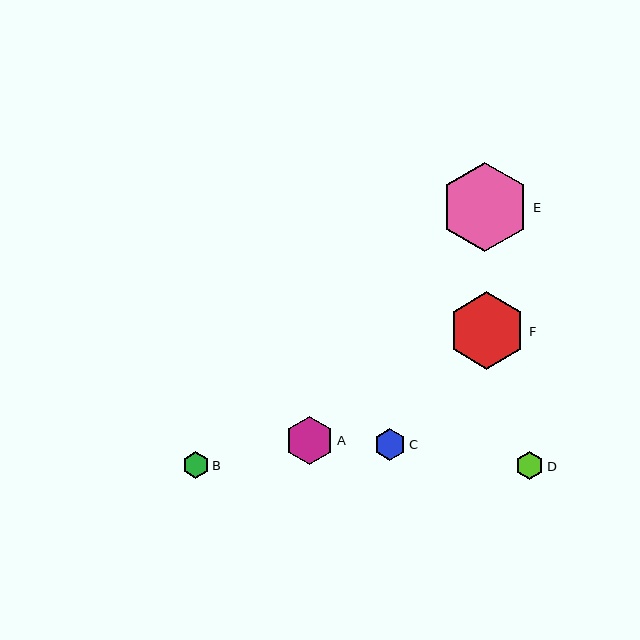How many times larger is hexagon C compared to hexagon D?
Hexagon C is approximately 1.2 times the size of hexagon D.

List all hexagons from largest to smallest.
From largest to smallest: E, F, A, C, D, B.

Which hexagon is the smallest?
Hexagon B is the smallest with a size of approximately 27 pixels.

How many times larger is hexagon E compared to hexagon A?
Hexagon E is approximately 1.8 times the size of hexagon A.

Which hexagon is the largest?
Hexagon E is the largest with a size of approximately 90 pixels.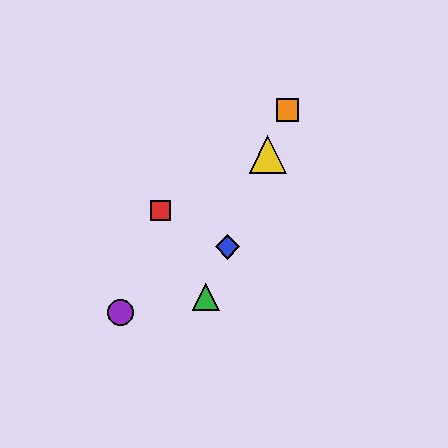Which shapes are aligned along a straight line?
The blue diamond, the green triangle, the yellow triangle, the orange square are aligned along a straight line.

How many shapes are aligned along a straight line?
4 shapes (the blue diamond, the green triangle, the yellow triangle, the orange square) are aligned along a straight line.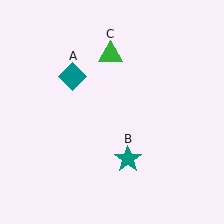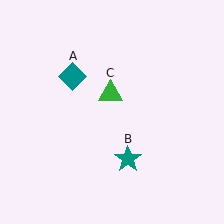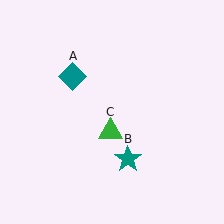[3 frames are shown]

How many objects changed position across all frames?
1 object changed position: green triangle (object C).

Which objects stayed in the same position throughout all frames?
Teal diamond (object A) and teal star (object B) remained stationary.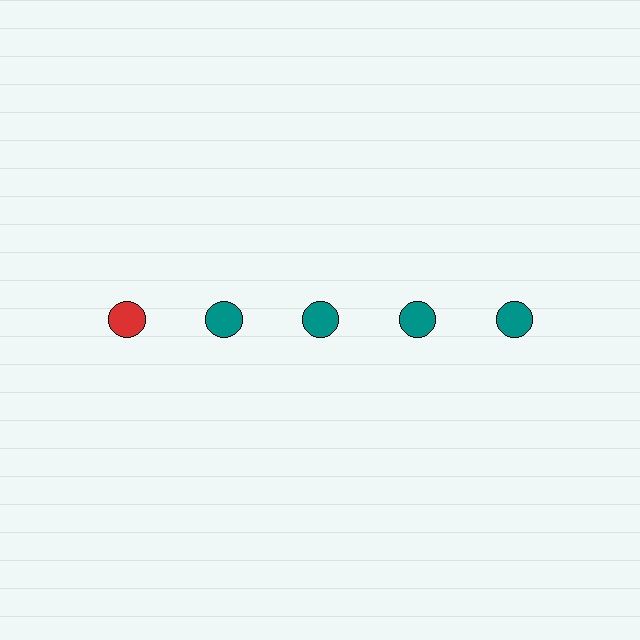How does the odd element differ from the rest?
It has a different color: red instead of teal.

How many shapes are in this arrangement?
There are 5 shapes arranged in a grid pattern.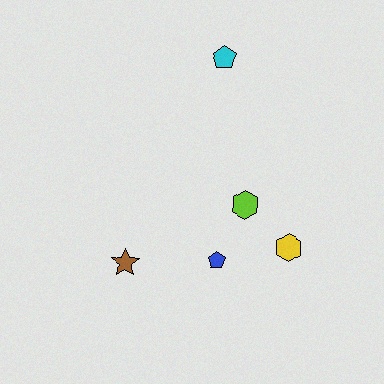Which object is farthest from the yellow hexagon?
The cyan pentagon is farthest from the yellow hexagon.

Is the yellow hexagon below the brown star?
No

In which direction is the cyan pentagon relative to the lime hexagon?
The cyan pentagon is above the lime hexagon.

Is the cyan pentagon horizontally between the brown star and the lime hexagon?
Yes